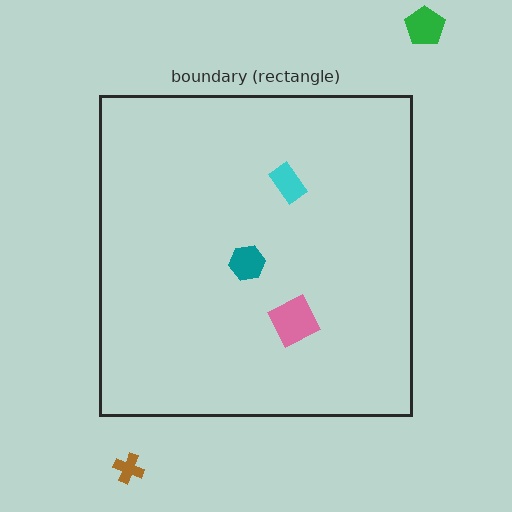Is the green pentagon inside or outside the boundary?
Outside.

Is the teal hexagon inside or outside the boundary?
Inside.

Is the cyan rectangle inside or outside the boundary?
Inside.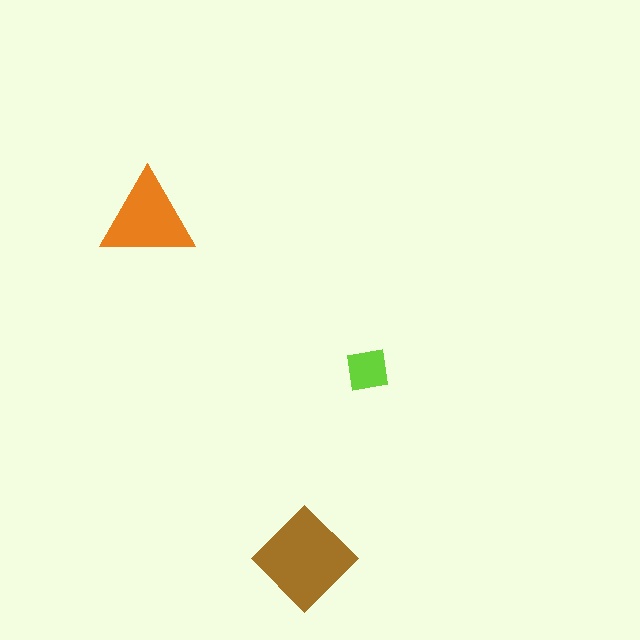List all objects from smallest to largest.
The lime square, the orange triangle, the brown diamond.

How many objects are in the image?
There are 3 objects in the image.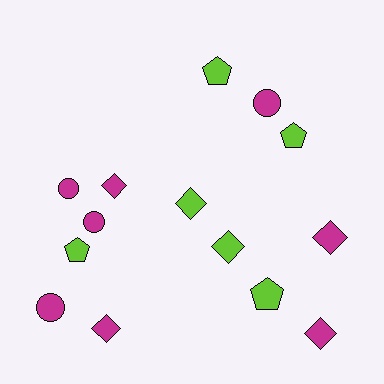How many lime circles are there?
There are no lime circles.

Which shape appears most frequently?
Diamond, with 6 objects.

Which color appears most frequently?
Magenta, with 8 objects.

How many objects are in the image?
There are 14 objects.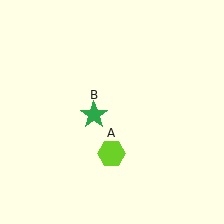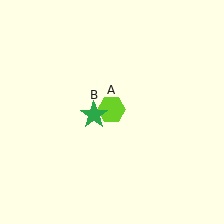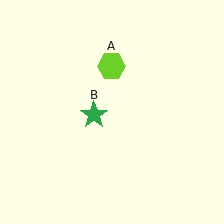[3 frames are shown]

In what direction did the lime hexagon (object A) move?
The lime hexagon (object A) moved up.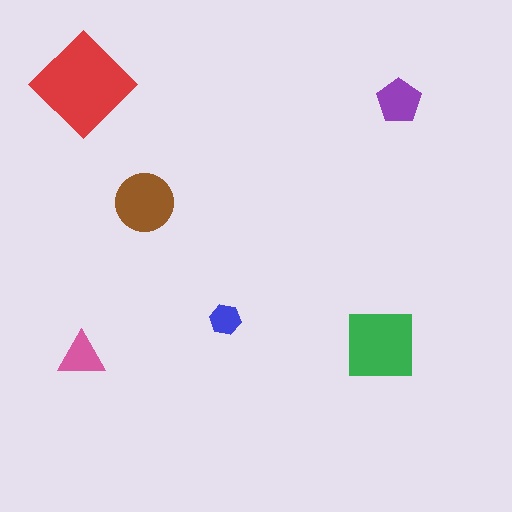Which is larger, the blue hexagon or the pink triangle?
The pink triangle.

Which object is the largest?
The red diamond.